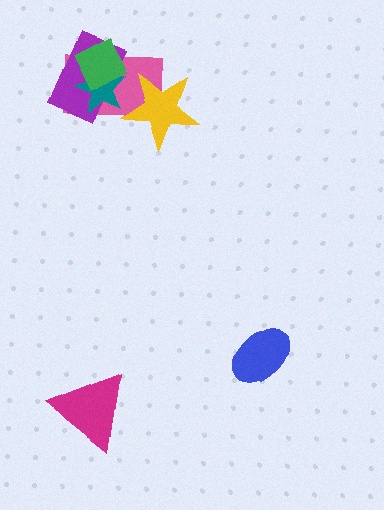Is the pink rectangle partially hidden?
Yes, it is partially covered by another shape.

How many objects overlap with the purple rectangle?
3 objects overlap with the purple rectangle.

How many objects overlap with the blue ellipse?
0 objects overlap with the blue ellipse.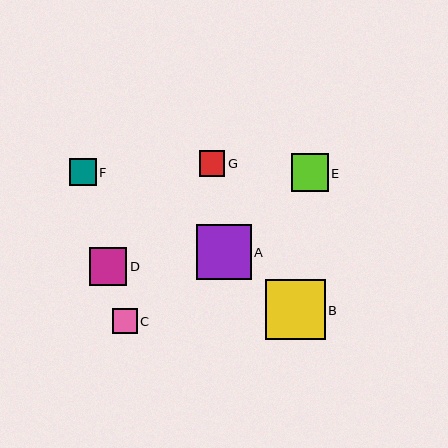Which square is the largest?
Square B is the largest with a size of approximately 59 pixels.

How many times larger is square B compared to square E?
Square B is approximately 1.6 times the size of square E.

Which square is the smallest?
Square C is the smallest with a size of approximately 25 pixels.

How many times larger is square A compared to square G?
Square A is approximately 2.1 times the size of square G.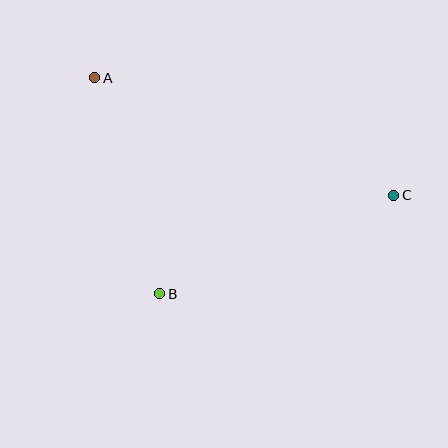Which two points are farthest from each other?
Points A and C are farthest from each other.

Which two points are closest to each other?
Points A and B are closest to each other.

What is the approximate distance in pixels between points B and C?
The distance between B and C is approximately 254 pixels.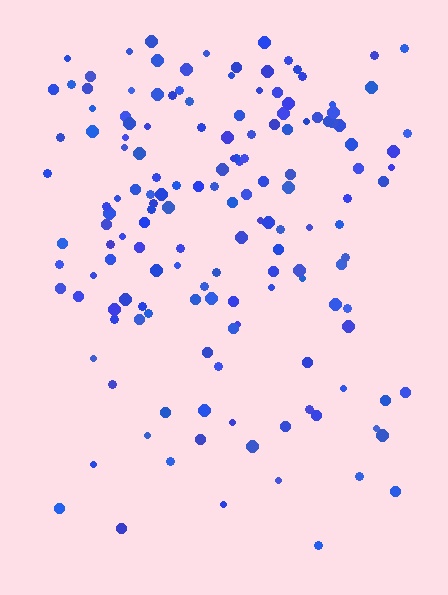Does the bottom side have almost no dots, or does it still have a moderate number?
Still a moderate number, just noticeably fewer than the top.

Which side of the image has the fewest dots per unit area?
The bottom.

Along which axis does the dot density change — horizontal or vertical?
Vertical.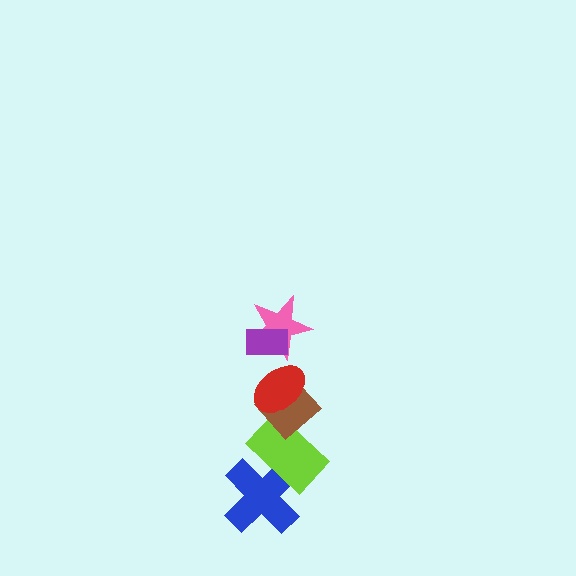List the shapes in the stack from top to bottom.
From top to bottom: the purple rectangle, the pink star, the red ellipse, the brown diamond, the lime rectangle, the blue cross.